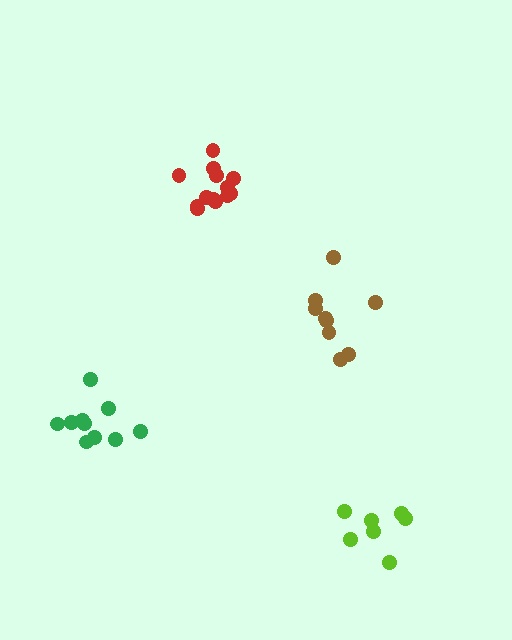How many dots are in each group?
Group 1: 9 dots, Group 2: 10 dots, Group 3: 13 dots, Group 4: 7 dots (39 total).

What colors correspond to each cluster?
The clusters are colored: brown, green, red, lime.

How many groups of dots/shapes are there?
There are 4 groups.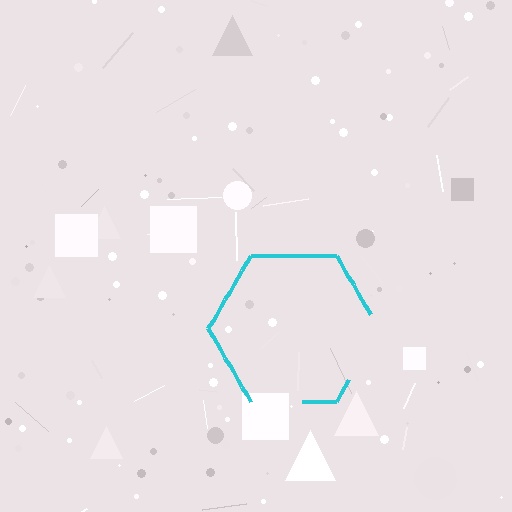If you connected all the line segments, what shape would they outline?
They would outline a hexagon.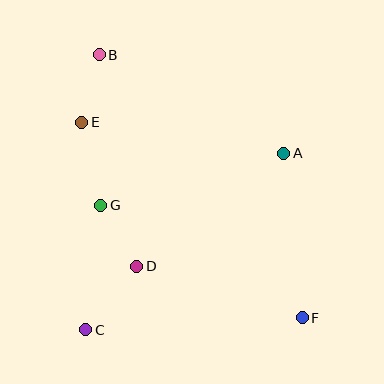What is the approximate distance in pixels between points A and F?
The distance between A and F is approximately 166 pixels.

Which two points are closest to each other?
Points B and E are closest to each other.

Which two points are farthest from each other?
Points B and F are farthest from each other.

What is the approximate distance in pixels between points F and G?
The distance between F and G is approximately 231 pixels.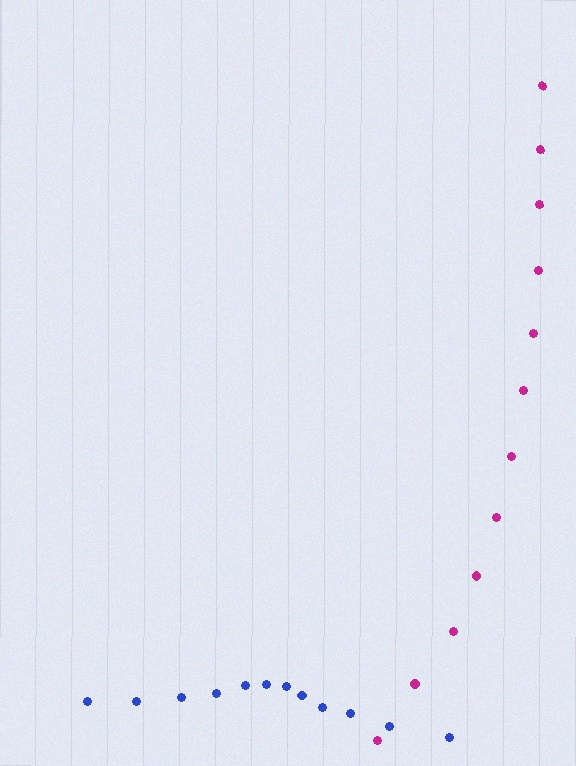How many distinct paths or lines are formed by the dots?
There are 2 distinct paths.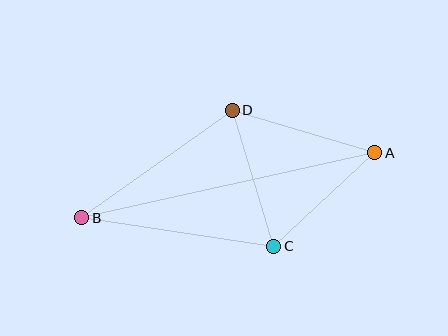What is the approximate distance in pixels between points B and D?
The distance between B and D is approximately 185 pixels.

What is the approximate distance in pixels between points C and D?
The distance between C and D is approximately 142 pixels.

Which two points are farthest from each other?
Points A and B are farthest from each other.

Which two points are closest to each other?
Points A and C are closest to each other.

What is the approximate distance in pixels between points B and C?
The distance between B and C is approximately 194 pixels.